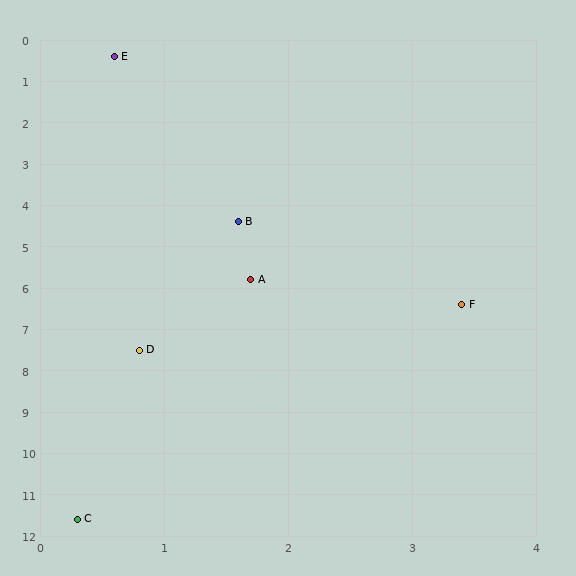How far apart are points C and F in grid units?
Points C and F are about 6.1 grid units apart.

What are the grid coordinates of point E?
Point E is at approximately (0.6, 0.4).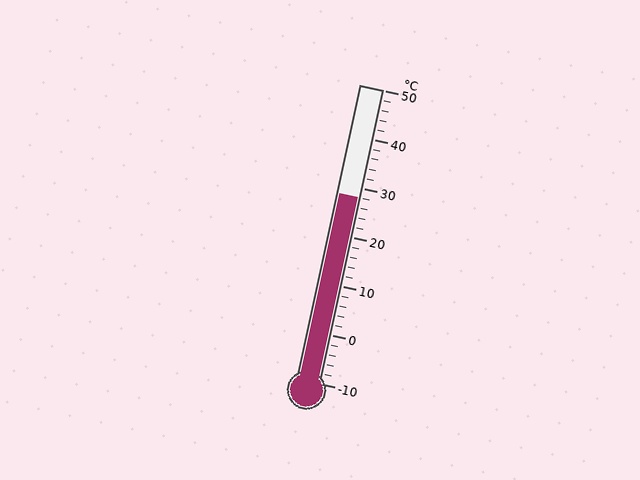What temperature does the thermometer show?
The thermometer shows approximately 28°C.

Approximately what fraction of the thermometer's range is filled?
The thermometer is filled to approximately 65% of its range.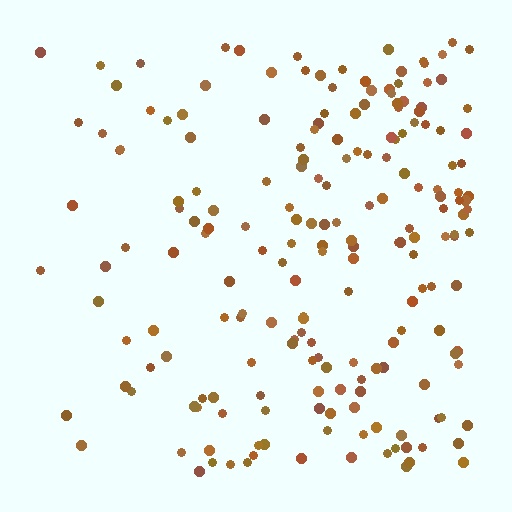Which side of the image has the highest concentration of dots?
The right.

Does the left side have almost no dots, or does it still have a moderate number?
Still a moderate number, just noticeably fewer than the right.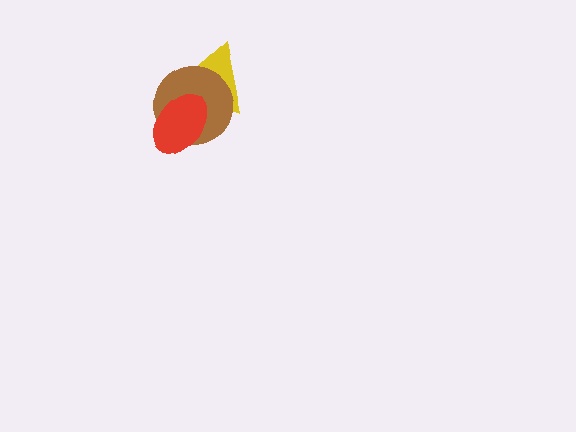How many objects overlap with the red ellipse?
2 objects overlap with the red ellipse.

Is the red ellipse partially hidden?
No, no other shape covers it.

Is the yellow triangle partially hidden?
Yes, it is partially covered by another shape.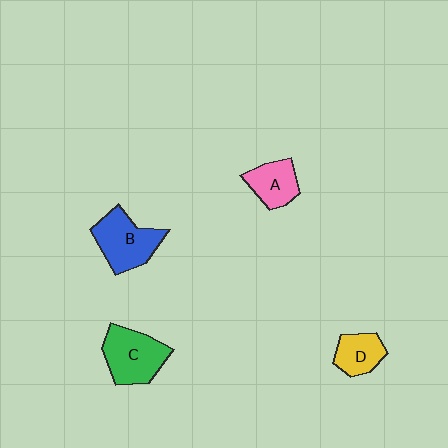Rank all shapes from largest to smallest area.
From largest to smallest: C (green), B (blue), A (pink), D (yellow).